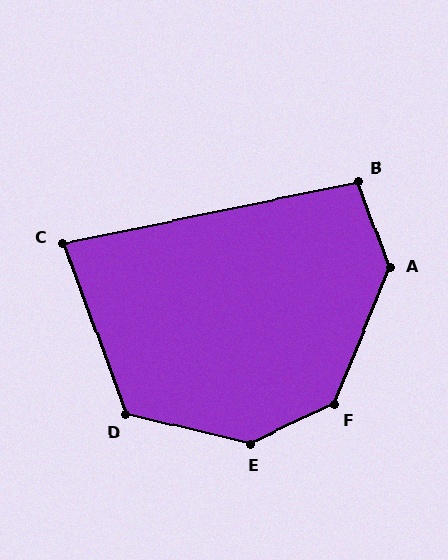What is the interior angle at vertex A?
Approximately 138 degrees (obtuse).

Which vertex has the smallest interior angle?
C, at approximately 81 degrees.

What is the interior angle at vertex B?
Approximately 99 degrees (obtuse).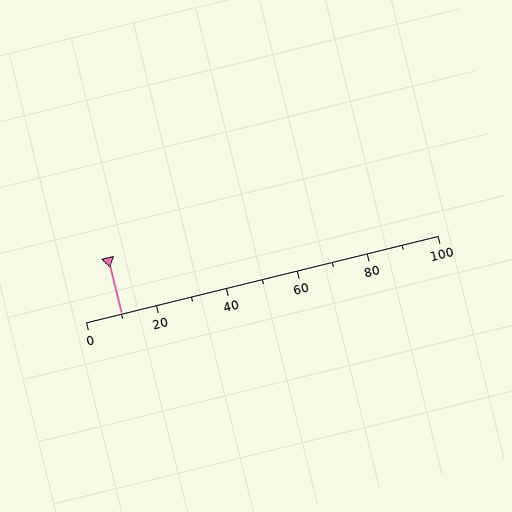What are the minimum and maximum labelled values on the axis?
The axis runs from 0 to 100.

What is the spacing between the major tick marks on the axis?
The major ticks are spaced 20 apart.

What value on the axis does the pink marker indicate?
The marker indicates approximately 10.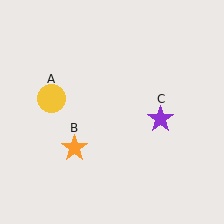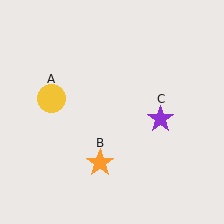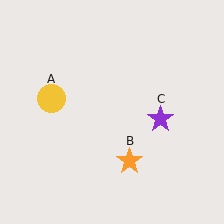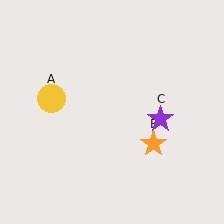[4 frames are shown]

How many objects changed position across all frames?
1 object changed position: orange star (object B).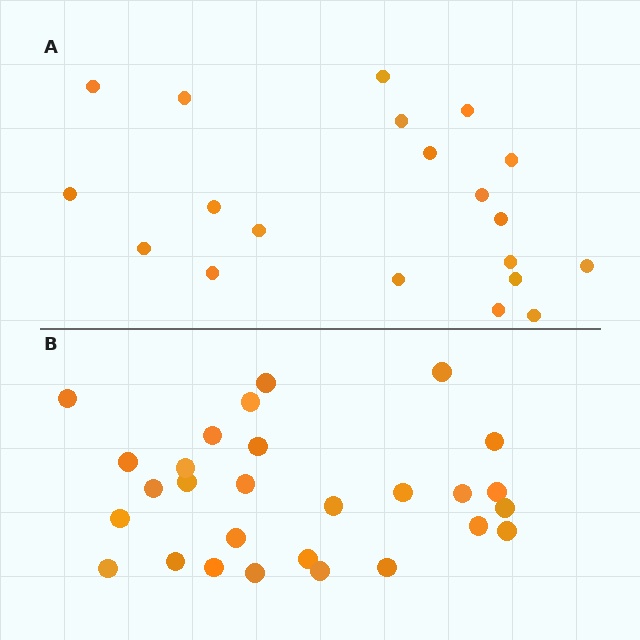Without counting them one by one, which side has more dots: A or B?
Region B (the bottom region) has more dots.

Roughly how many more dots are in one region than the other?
Region B has roughly 8 or so more dots than region A.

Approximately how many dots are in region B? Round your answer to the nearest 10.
About 30 dots. (The exact count is 28, which rounds to 30.)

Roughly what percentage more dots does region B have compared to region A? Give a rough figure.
About 40% more.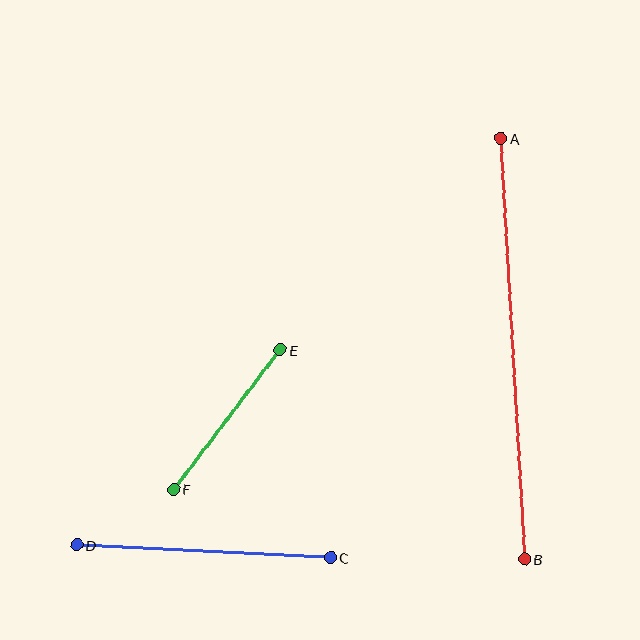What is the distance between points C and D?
The distance is approximately 254 pixels.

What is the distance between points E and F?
The distance is approximately 176 pixels.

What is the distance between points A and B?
The distance is approximately 421 pixels.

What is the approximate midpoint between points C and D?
The midpoint is at approximately (204, 551) pixels.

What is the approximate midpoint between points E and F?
The midpoint is at approximately (227, 420) pixels.